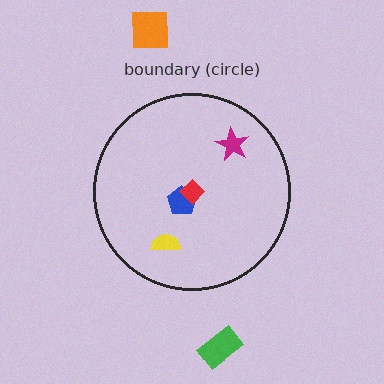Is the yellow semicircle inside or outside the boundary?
Inside.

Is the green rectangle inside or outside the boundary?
Outside.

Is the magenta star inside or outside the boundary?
Inside.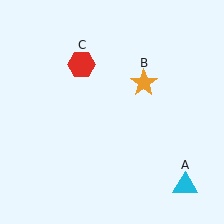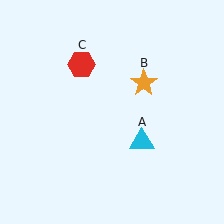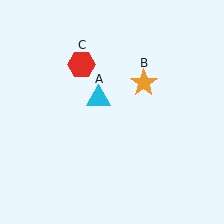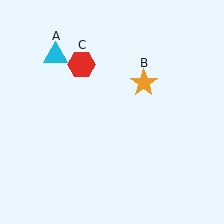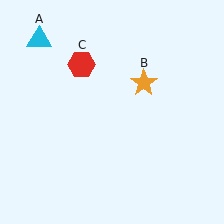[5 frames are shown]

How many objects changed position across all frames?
1 object changed position: cyan triangle (object A).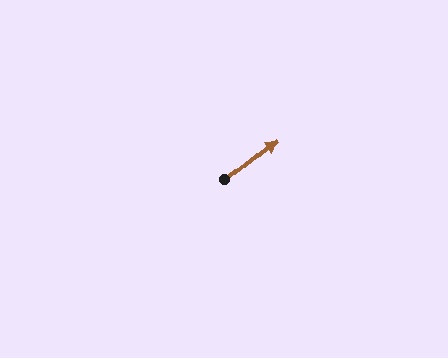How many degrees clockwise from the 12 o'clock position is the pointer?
Approximately 52 degrees.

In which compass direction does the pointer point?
Northeast.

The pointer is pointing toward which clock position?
Roughly 2 o'clock.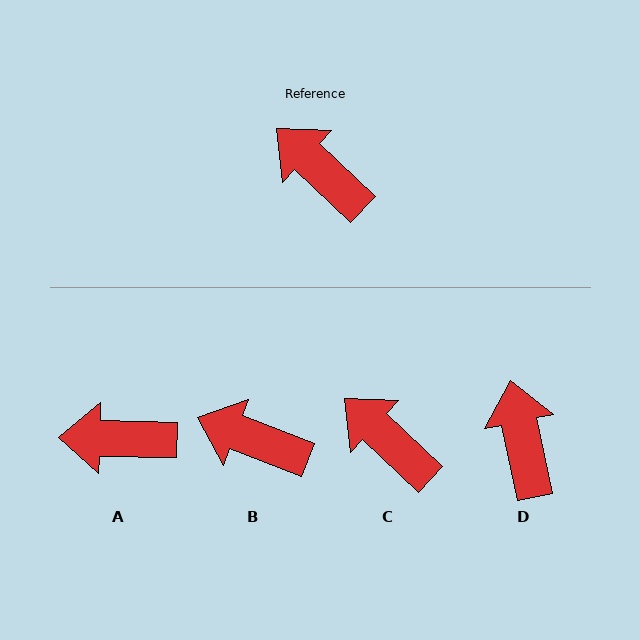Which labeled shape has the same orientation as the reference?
C.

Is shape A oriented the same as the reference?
No, it is off by about 42 degrees.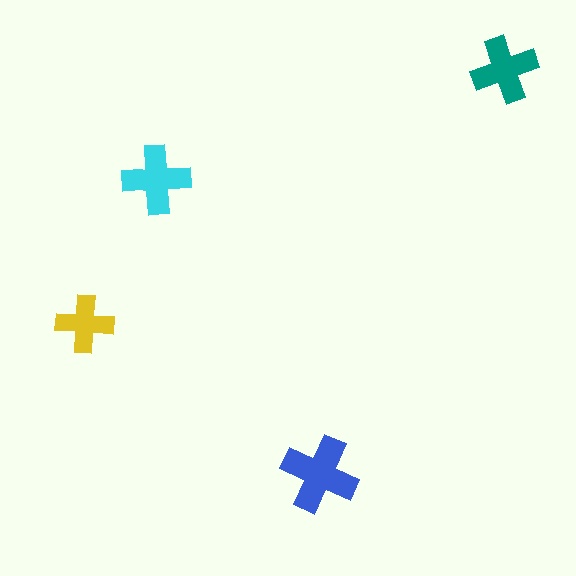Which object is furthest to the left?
The yellow cross is leftmost.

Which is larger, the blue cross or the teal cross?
The blue one.